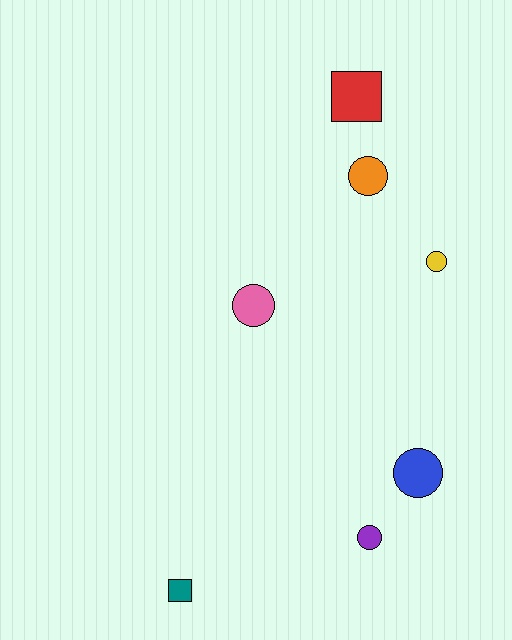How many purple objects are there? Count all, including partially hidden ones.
There is 1 purple object.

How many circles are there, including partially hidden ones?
There are 5 circles.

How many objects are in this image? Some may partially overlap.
There are 7 objects.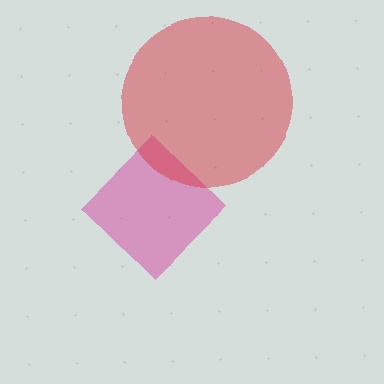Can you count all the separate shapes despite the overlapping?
Yes, there are 2 separate shapes.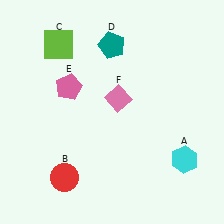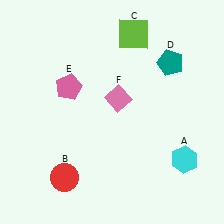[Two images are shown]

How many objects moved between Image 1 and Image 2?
2 objects moved between the two images.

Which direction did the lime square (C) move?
The lime square (C) moved right.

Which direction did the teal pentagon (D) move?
The teal pentagon (D) moved right.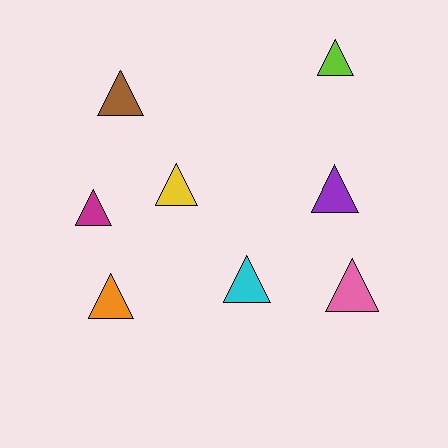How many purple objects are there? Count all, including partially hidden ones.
There is 1 purple object.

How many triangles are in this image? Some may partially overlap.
There are 8 triangles.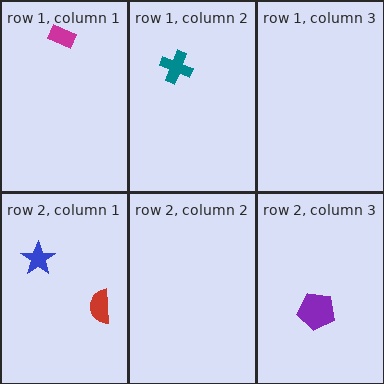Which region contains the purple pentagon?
The row 2, column 3 region.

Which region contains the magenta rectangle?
The row 1, column 1 region.